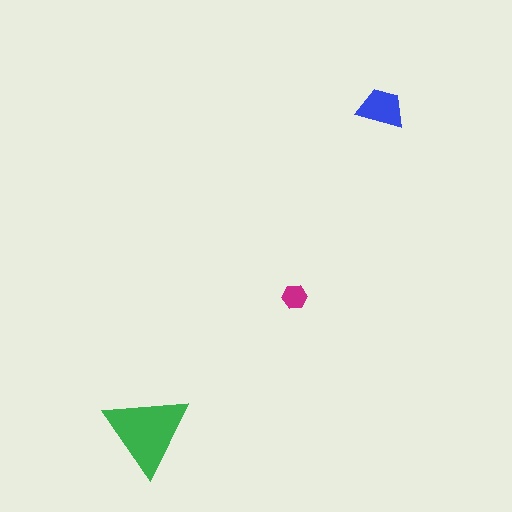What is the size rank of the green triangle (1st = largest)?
1st.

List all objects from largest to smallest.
The green triangle, the blue trapezoid, the magenta hexagon.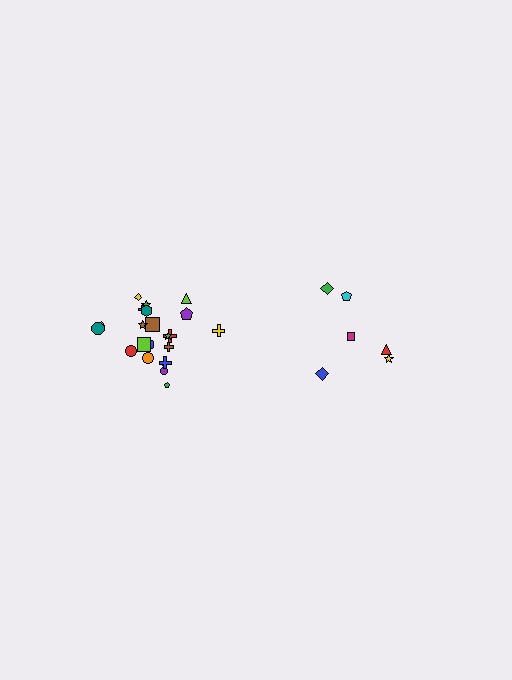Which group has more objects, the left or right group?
The left group.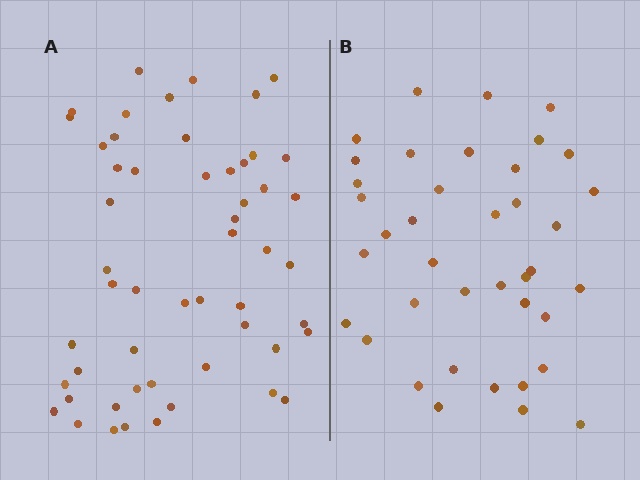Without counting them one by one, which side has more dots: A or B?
Region A (the left region) has more dots.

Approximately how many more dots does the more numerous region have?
Region A has approximately 15 more dots than region B.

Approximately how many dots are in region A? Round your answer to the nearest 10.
About 50 dots. (The exact count is 53, which rounds to 50.)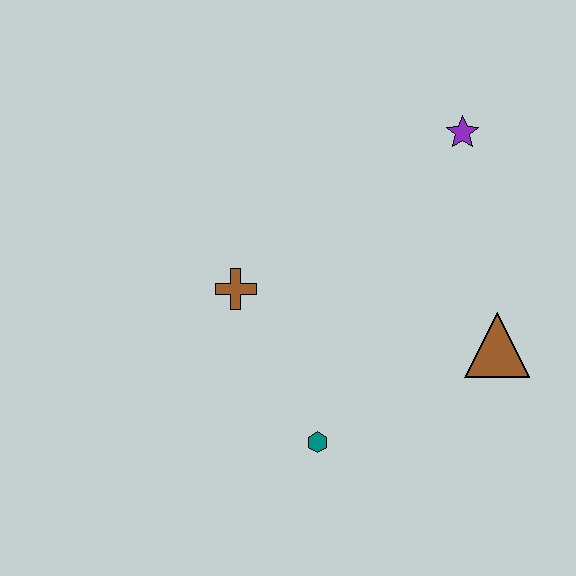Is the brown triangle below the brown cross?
Yes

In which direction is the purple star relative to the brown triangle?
The purple star is above the brown triangle.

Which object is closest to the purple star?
The brown triangle is closest to the purple star.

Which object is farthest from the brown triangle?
The brown cross is farthest from the brown triangle.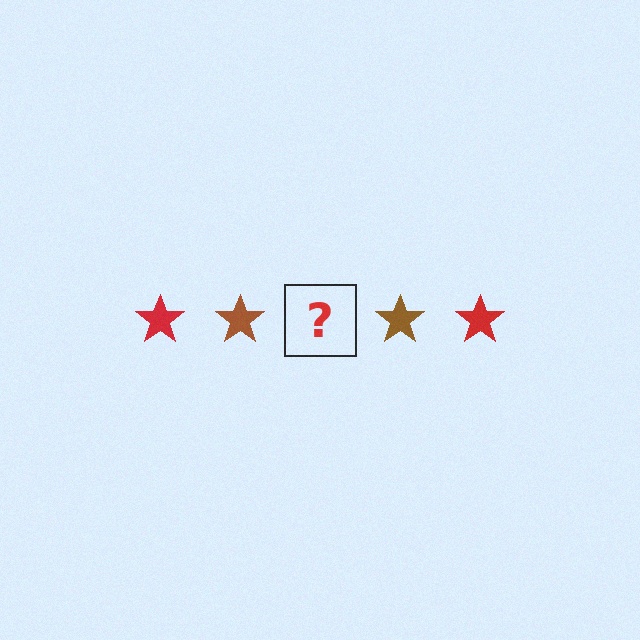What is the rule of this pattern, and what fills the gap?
The rule is that the pattern cycles through red, brown stars. The gap should be filled with a red star.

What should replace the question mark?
The question mark should be replaced with a red star.